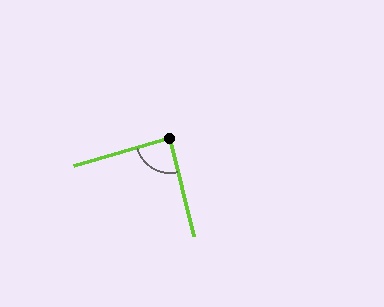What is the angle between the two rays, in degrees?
Approximately 87 degrees.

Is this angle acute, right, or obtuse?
It is approximately a right angle.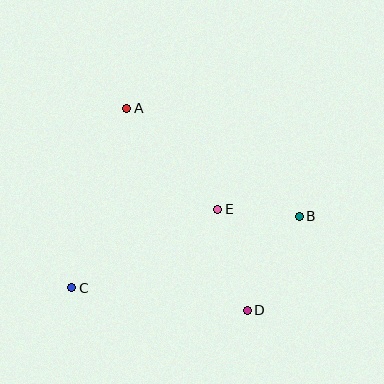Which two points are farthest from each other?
Points B and C are farthest from each other.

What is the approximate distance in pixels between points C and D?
The distance between C and D is approximately 177 pixels.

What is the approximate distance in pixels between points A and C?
The distance between A and C is approximately 187 pixels.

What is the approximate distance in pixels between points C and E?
The distance between C and E is approximately 166 pixels.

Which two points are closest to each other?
Points B and E are closest to each other.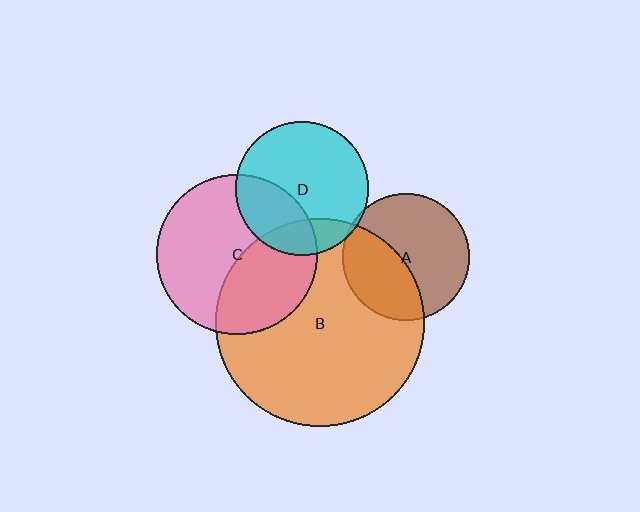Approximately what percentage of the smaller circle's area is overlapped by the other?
Approximately 5%.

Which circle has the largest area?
Circle B (orange).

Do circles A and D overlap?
Yes.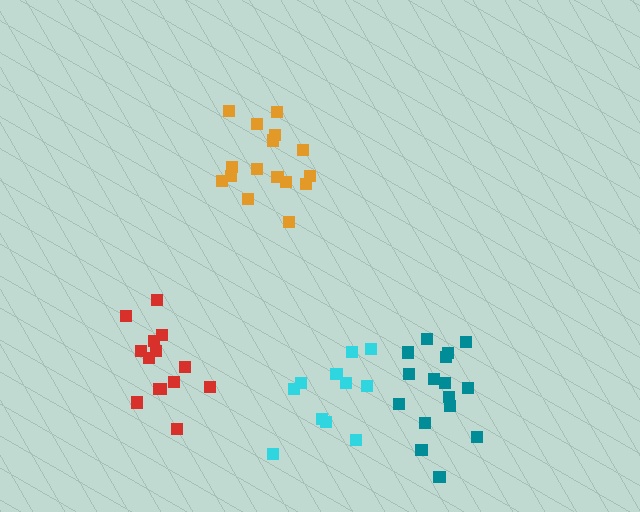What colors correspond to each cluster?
The clusters are colored: orange, red, teal, cyan.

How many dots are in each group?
Group 1: 17 dots, Group 2: 14 dots, Group 3: 16 dots, Group 4: 11 dots (58 total).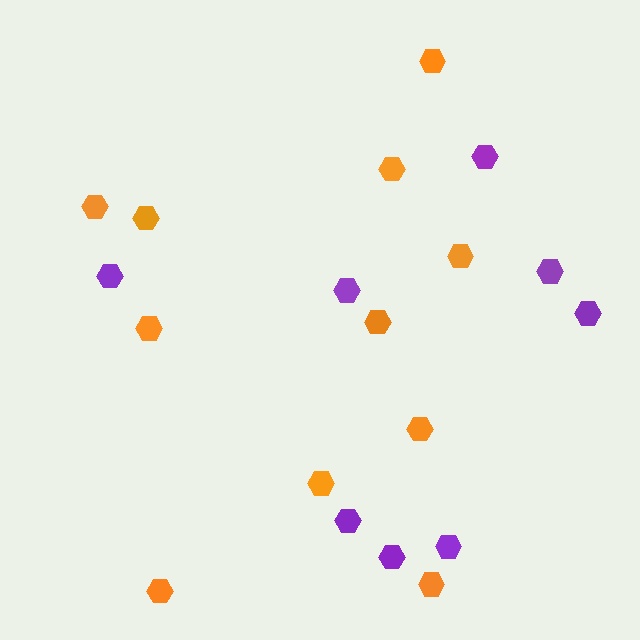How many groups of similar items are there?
There are 2 groups: one group of orange hexagons (11) and one group of purple hexagons (8).